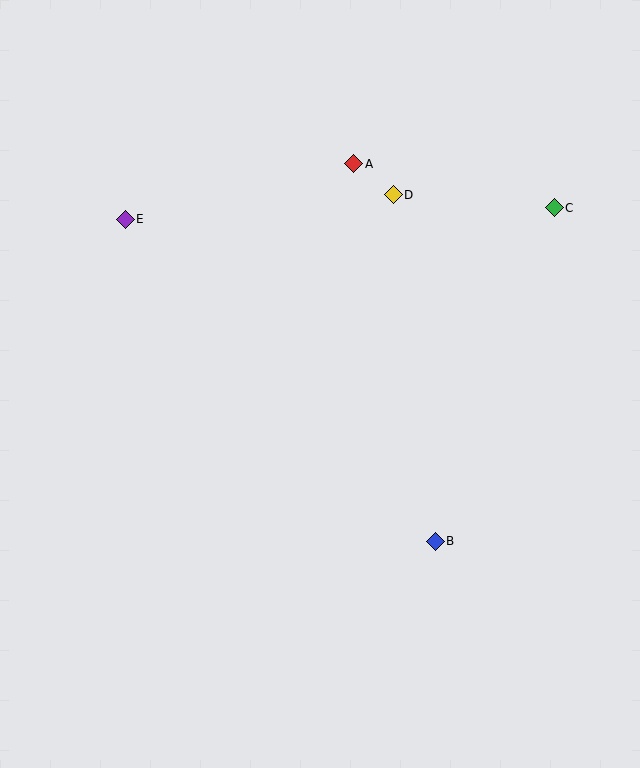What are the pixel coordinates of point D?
Point D is at (393, 195).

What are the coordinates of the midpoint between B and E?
The midpoint between B and E is at (280, 380).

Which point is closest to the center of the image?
Point B at (435, 541) is closest to the center.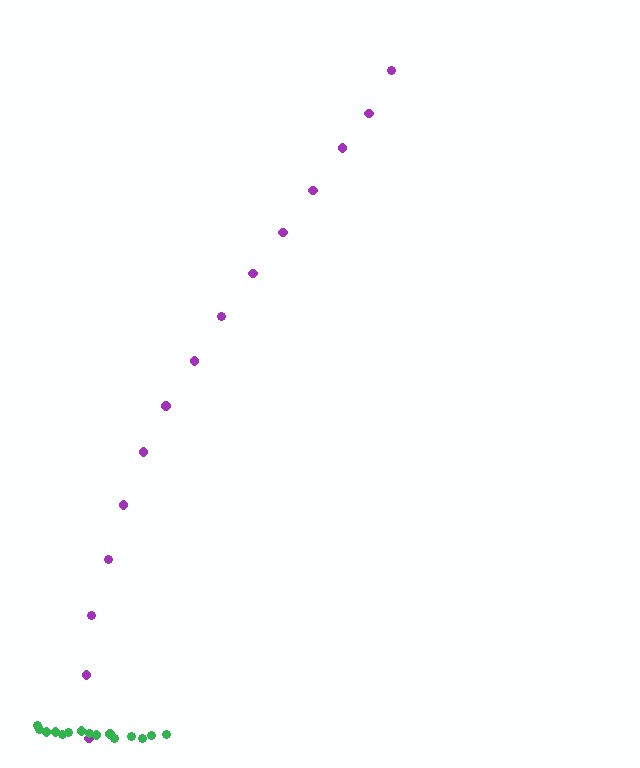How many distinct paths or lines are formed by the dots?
There are 2 distinct paths.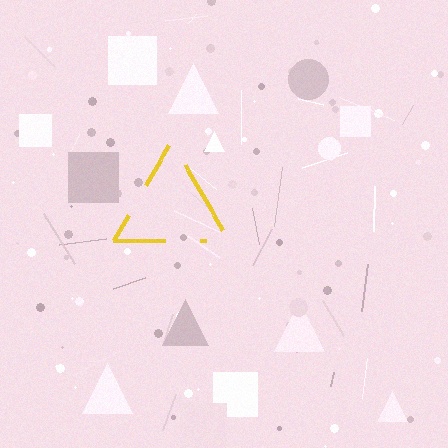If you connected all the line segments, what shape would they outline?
They would outline a triangle.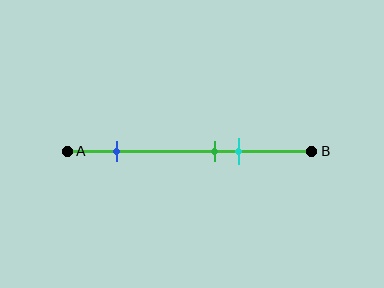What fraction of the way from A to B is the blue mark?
The blue mark is approximately 20% (0.2) of the way from A to B.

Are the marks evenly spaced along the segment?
No, the marks are not evenly spaced.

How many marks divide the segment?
There are 3 marks dividing the segment.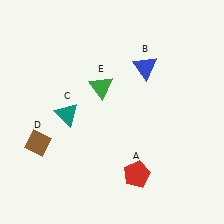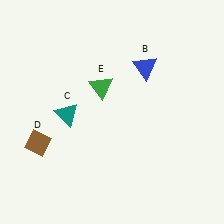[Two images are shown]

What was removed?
The red pentagon (A) was removed in Image 2.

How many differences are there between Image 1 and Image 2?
There is 1 difference between the two images.